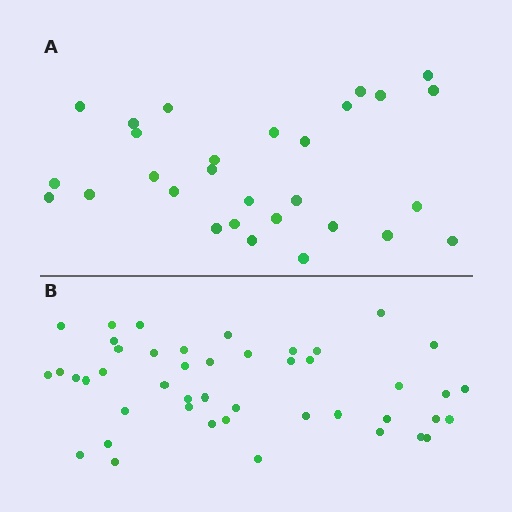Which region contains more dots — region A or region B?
Region B (the bottom region) has more dots.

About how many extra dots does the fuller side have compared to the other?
Region B has approximately 15 more dots than region A.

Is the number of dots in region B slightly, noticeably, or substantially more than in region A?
Region B has substantially more. The ratio is roughly 1.6 to 1.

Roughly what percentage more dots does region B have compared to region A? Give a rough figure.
About 55% more.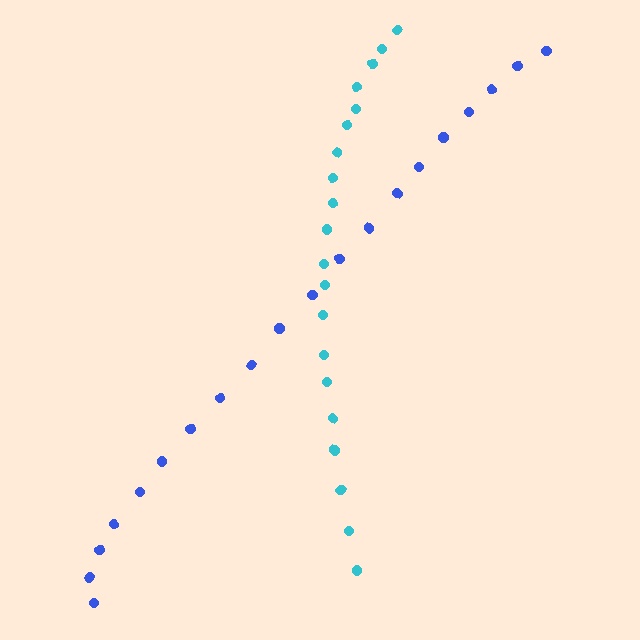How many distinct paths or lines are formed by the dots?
There are 2 distinct paths.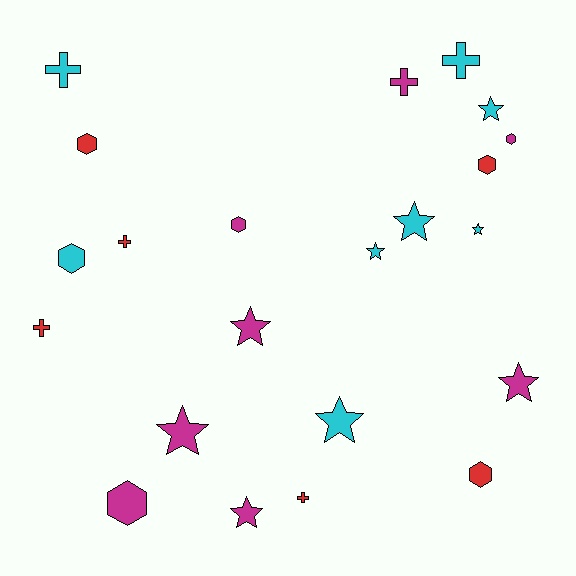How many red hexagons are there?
There are 3 red hexagons.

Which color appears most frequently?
Magenta, with 8 objects.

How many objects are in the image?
There are 22 objects.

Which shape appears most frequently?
Star, with 9 objects.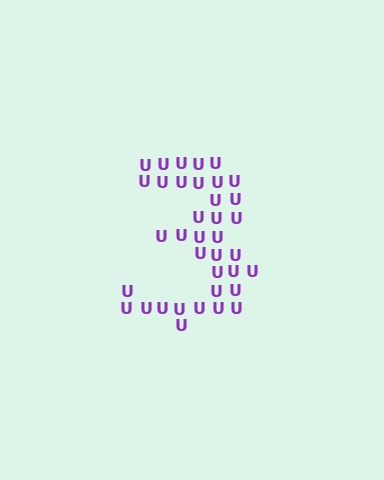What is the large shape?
The large shape is the digit 3.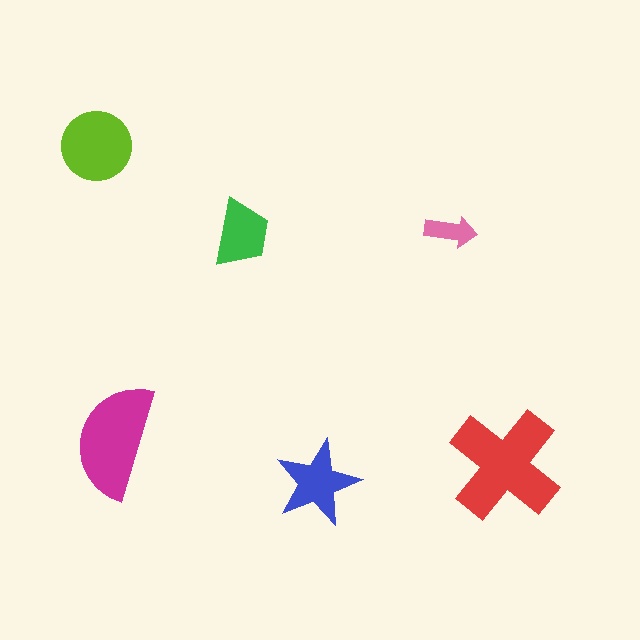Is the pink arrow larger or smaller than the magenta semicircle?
Smaller.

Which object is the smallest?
The pink arrow.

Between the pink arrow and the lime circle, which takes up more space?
The lime circle.